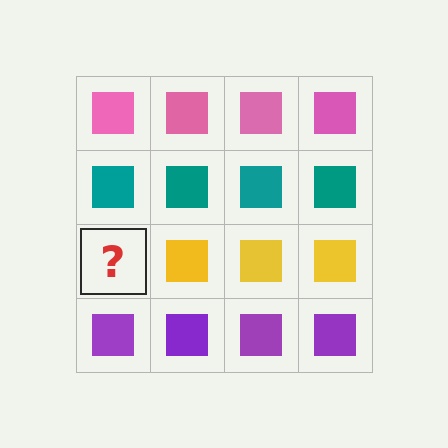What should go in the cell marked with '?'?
The missing cell should contain a yellow square.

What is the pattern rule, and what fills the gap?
The rule is that each row has a consistent color. The gap should be filled with a yellow square.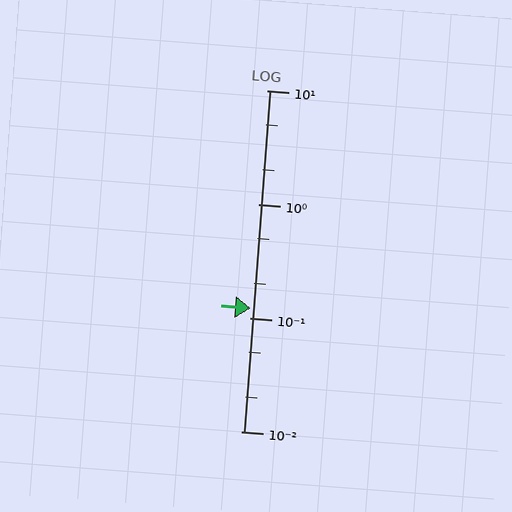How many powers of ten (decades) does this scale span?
The scale spans 3 decades, from 0.01 to 10.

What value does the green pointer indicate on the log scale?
The pointer indicates approximately 0.12.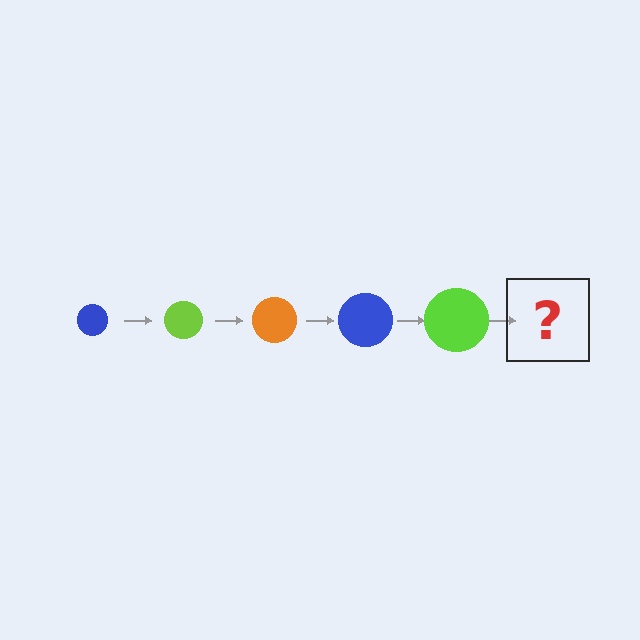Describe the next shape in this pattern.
It should be an orange circle, larger than the previous one.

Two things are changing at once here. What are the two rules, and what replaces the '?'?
The two rules are that the circle grows larger each step and the color cycles through blue, lime, and orange. The '?' should be an orange circle, larger than the previous one.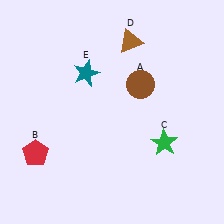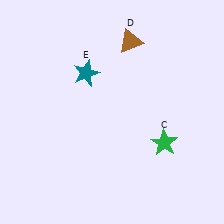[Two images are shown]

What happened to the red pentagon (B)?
The red pentagon (B) was removed in Image 2. It was in the bottom-left area of Image 1.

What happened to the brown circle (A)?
The brown circle (A) was removed in Image 2. It was in the top-right area of Image 1.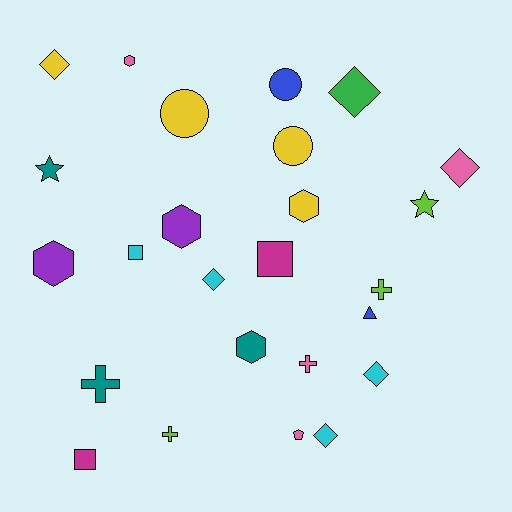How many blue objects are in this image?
There are 2 blue objects.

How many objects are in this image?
There are 25 objects.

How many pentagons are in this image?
There is 1 pentagon.